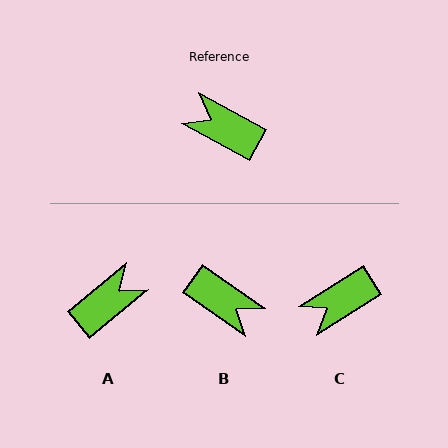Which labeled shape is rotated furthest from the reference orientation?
B, about 174 degrees away.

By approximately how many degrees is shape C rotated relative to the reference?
Approximately 60 degrees counter-clockwise.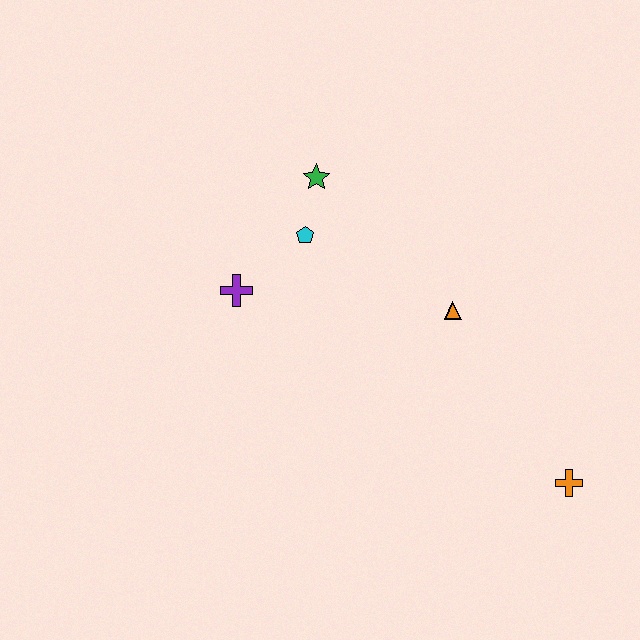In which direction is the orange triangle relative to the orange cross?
The orange triangle is above the orange cross.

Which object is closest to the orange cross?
The orange triangle is closest to the orange cross.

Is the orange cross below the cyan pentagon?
Yes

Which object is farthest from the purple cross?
The orange cross is farthest from the purple cross.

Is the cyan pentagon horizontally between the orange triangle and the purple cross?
Yes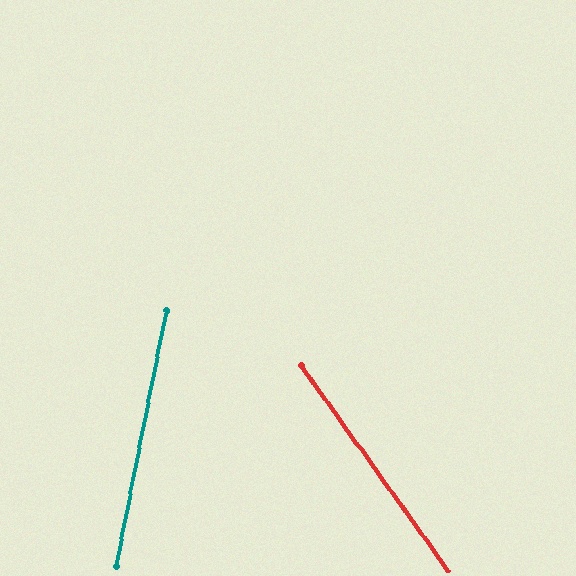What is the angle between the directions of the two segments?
Approximately 47 degrees.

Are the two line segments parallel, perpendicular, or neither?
Neither parallel nor perpendicular — they differ by about 47°.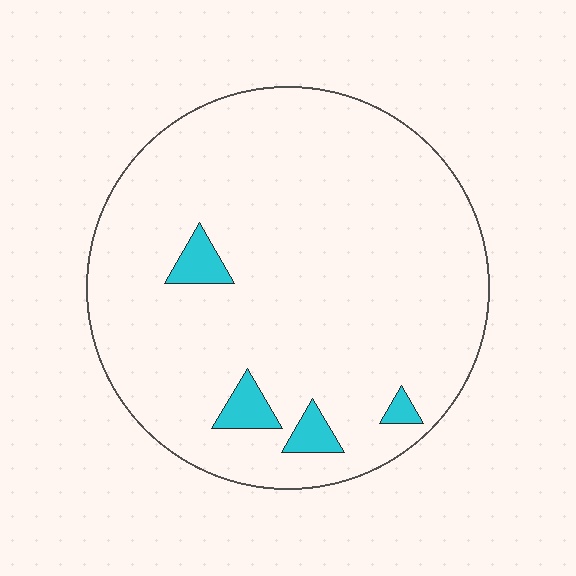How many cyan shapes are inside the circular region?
4.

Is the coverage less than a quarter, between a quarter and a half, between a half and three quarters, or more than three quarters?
Less than a quarter.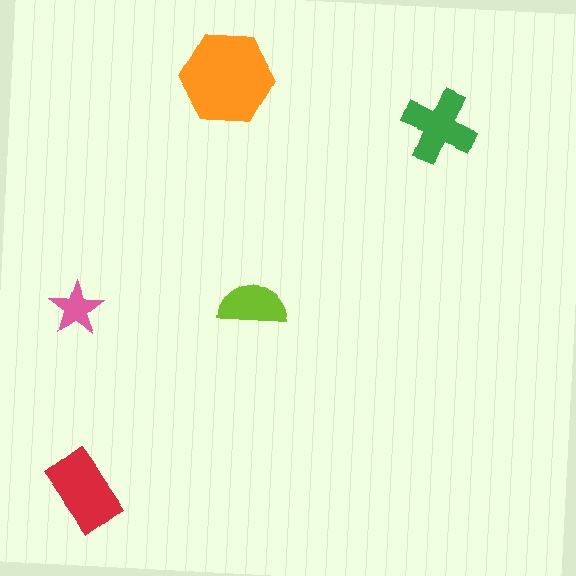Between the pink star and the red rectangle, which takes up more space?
The red rectangle.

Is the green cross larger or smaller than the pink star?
Larger.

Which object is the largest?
The orange hexagon.